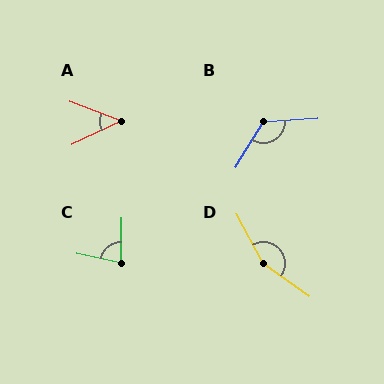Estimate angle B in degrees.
Approximately 125 degrees.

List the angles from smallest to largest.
A (46°), C (79°), B (125°), D (154°).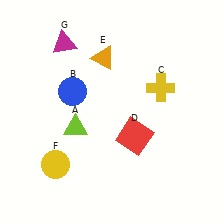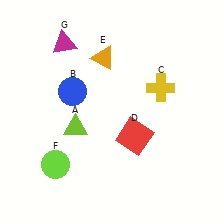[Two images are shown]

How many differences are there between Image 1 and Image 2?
There is 1 difference between the two images.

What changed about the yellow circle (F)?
In Image 1, F is yellow. In Image 2, it changed to lime.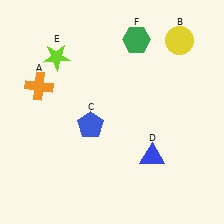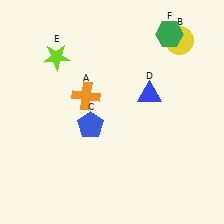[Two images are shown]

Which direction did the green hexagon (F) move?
The green hexagon (F) moved right.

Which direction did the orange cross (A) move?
The orange cross (A) moved right.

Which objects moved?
The objects that moved are: the orange cross (A), the blue triangle (D), the green hexagon (F).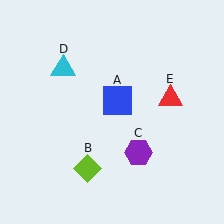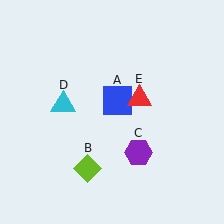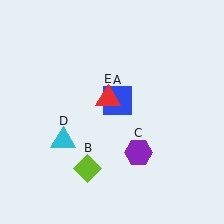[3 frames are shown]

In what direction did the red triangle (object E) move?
The red triangle (object E) moved left.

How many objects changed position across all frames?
2 objects changed position: cyan triangle (object D), red triangle (object E).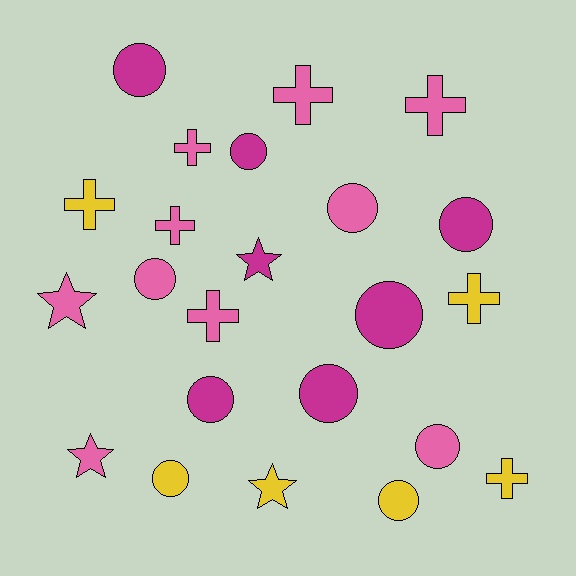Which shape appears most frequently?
Circle, with 11 objects.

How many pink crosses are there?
There are 5 pink crosses.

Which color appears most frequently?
Pink, with 10 objects.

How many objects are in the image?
There are 23 objects.